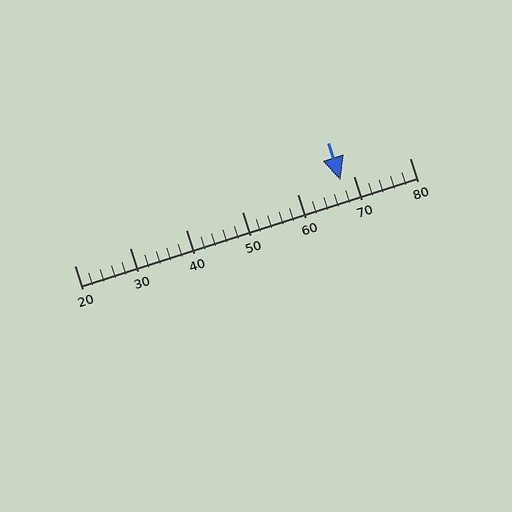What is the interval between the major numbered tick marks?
The major tick marks are spaced 10 units apart.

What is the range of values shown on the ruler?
The ruler shows values from 20 to 80.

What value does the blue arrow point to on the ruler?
The blue arrow points to approximately 68.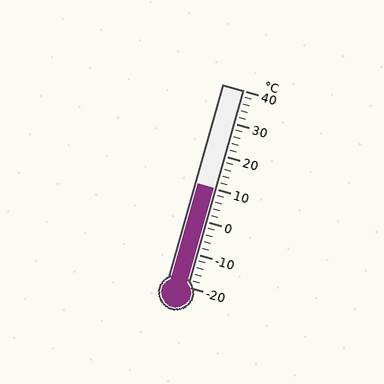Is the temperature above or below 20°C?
The temperature is below 20°C.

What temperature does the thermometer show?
The thermometer shows approximately 10°C.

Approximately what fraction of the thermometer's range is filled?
The thermometer is filled to approximately 50% of its range.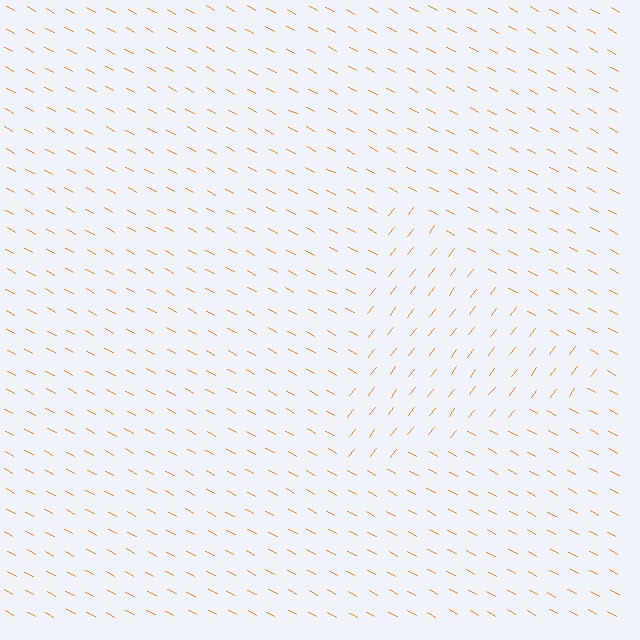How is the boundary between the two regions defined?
The boundary is defined purely by a change in line orientation (approximately 79 degrees difference). All lines are the same color and thickness.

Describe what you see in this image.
The image is filled with small orange line segments. A triangle region in the image has lines oriented differently from the surrounding lines, creating a visible texture boundary.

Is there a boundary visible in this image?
Yes, there is a texture boundary formed by a change in line orientation.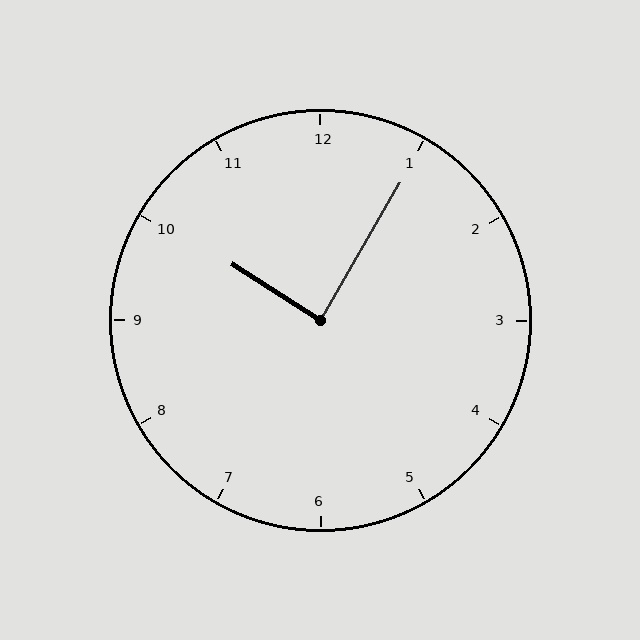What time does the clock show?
10:05.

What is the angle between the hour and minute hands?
Approximately 88 degrees.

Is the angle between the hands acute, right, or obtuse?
It is right.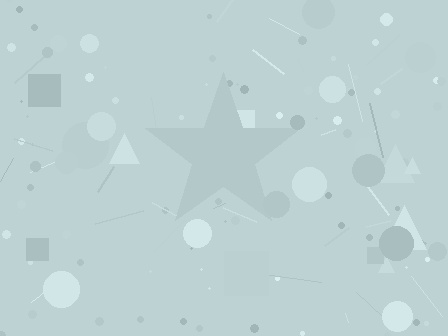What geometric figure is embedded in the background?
A star is embedded in the background.